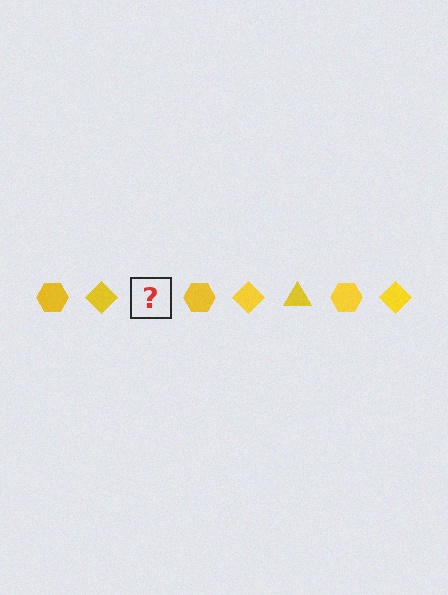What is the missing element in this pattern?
The missing element is a yellow triangle.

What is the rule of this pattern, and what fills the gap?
The rule is that the pattern cycles through hexagon, diamond, triangle shapes in yellow. The gap should be filled with a yellow triangle.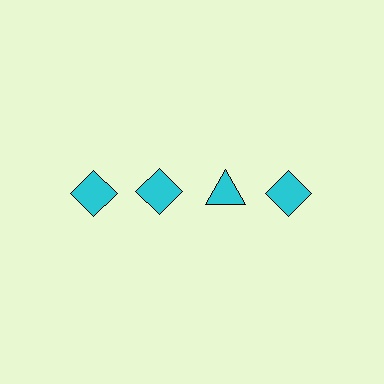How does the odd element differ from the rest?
It has a different shape: triangle instead of diamond.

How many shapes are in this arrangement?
There are 4 shapes arranged in a grid pattern.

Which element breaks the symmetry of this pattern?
The cyan triangle in the top row, center column breaks the symmetry. All other shapes are cyan diamonds.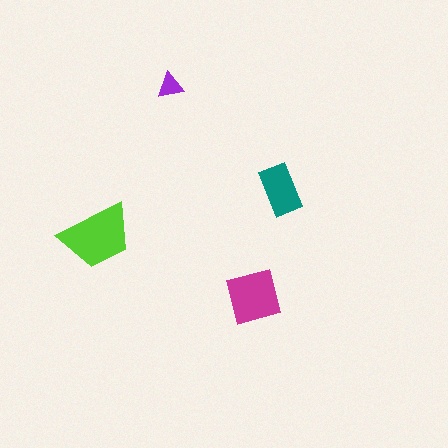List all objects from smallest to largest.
The purple triangle, the teal rectangle, the magenta square, the lime trapezoid.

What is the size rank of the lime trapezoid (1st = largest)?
1st.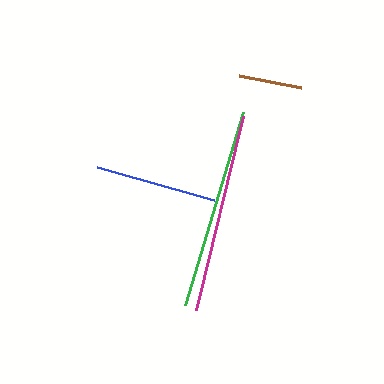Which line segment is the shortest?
The brown line is the shortest at approximately 62 pixels.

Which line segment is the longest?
The green line is the longest at approximately 202 pixels.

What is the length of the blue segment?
The blue segment is approximately 122 pixels long.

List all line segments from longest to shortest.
From longest to shortest: green, magenta, blue, brown.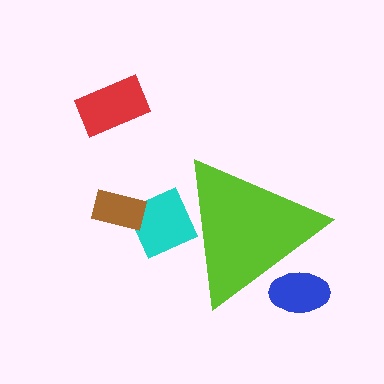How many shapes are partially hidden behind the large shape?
2 shapes are partially hidden.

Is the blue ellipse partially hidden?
Yes, the blue ellipse is partially hidden behind the lime triangle.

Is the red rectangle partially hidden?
No, the red rectangle is fully visible.